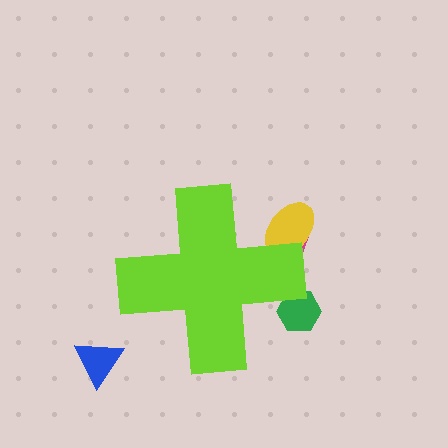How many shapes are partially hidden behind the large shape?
3 shapes are partially hidden.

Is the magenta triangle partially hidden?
Yes, the magenta triangle is partially hidden behind the lime cross.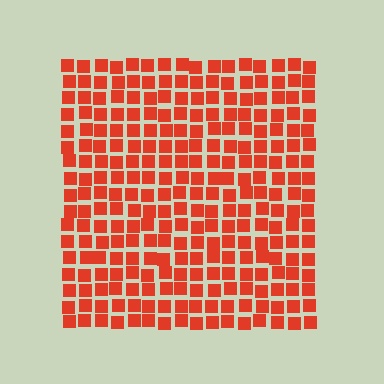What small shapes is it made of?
It is made of small squares.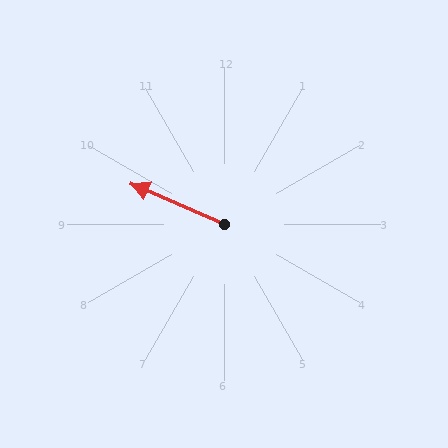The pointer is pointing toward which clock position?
Roughly 10 o'clock.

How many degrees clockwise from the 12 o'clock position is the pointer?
Approximately 294 degrees.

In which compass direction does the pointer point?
Northwest.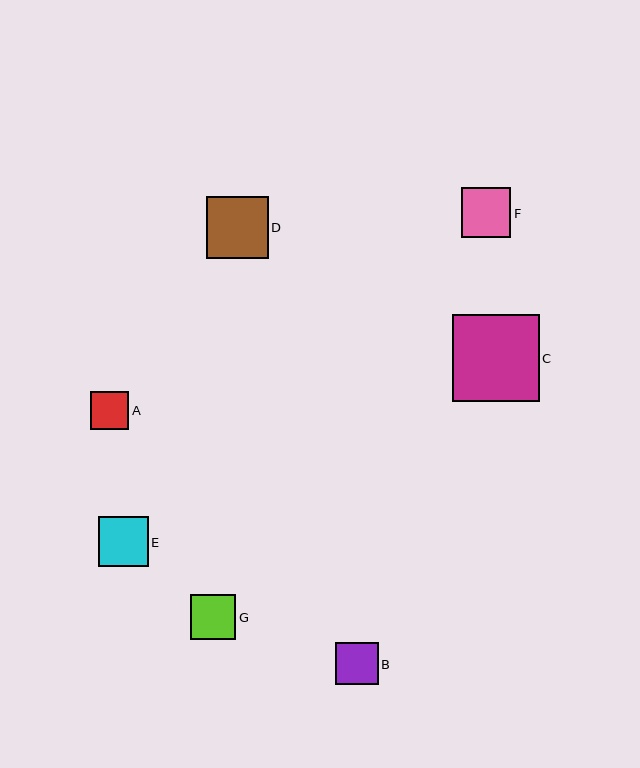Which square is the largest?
Square C is the largest with a size of approximately 87 pixels.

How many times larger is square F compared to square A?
Square F is approximately 1.3 times the size of square A.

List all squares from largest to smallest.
From largest to smallest: C, D, E, F, G, B, A.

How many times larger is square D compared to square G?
Square D is approximately 1.4 times the size of square G.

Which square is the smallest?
Square A is the smallest with a size of approximately 38 pixels.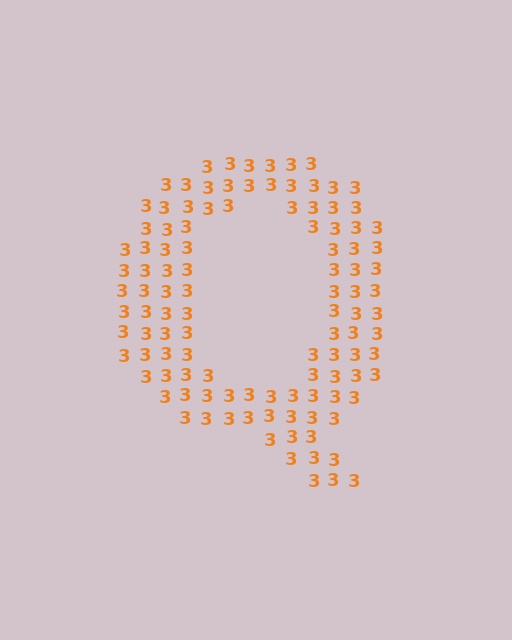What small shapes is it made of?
It is made of small digit 3's.